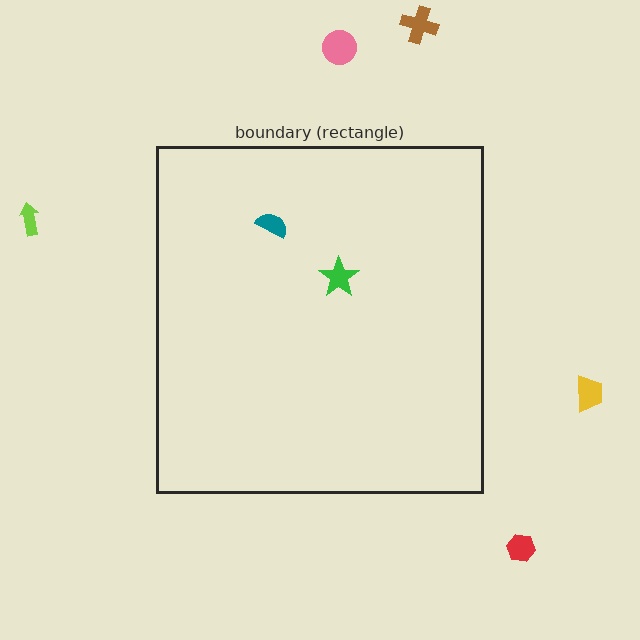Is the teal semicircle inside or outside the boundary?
Inside.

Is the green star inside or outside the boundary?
Inside.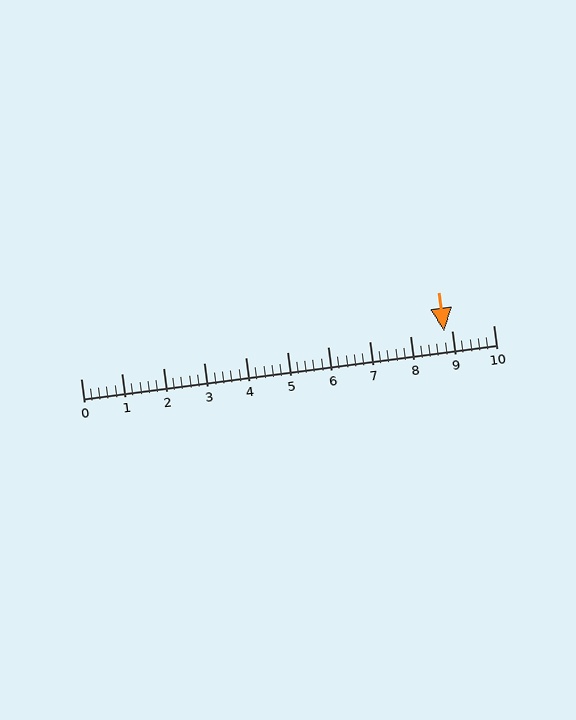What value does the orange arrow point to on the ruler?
The orange arrow points to approximately 8.8.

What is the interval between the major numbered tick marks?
The major tick marks are spaced 1 units apart.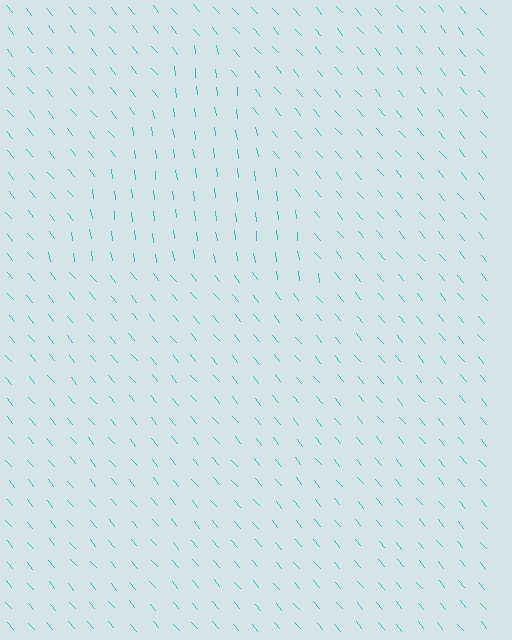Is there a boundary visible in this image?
Yes, there is a texture boundary formed by a change in line orientation.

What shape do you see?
I see a triangle.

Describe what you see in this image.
The image is filled with small cyan line segments. A triangle region in the image has lines oriented differently from the surrounding lines, creating a visible texture boundary.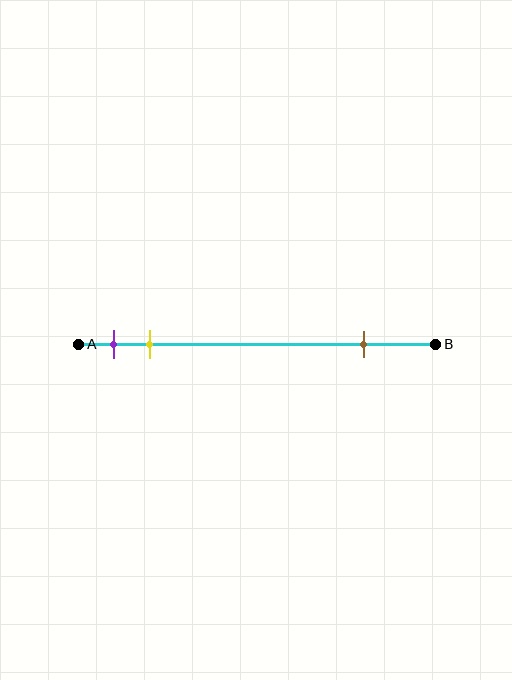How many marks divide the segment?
There are 3 marks dividing the segment.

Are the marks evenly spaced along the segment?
No, the marks are not evenly spaced.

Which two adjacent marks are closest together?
The purple and yellow marks are the closest adjacent pair.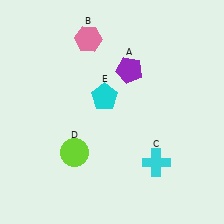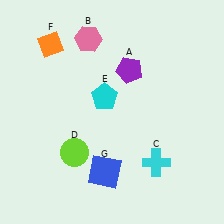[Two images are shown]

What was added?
An orange diamond (F), a blue square (G) were added in Image 2.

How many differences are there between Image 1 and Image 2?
There are 2 differences between the two images.